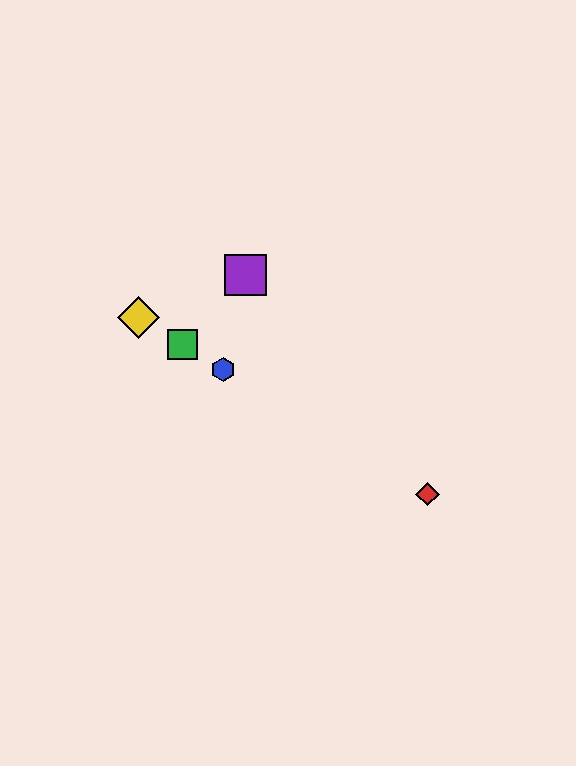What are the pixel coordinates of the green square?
The green square is at (182, 345).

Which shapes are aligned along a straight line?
The red diamond, the blue hexagon, the green square, the yellow diamond are aligned along a straight line.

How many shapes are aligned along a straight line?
4 shapes (the red diamond, the blue hexagon, the green square, the yellow diamond) are aligned along a straight line.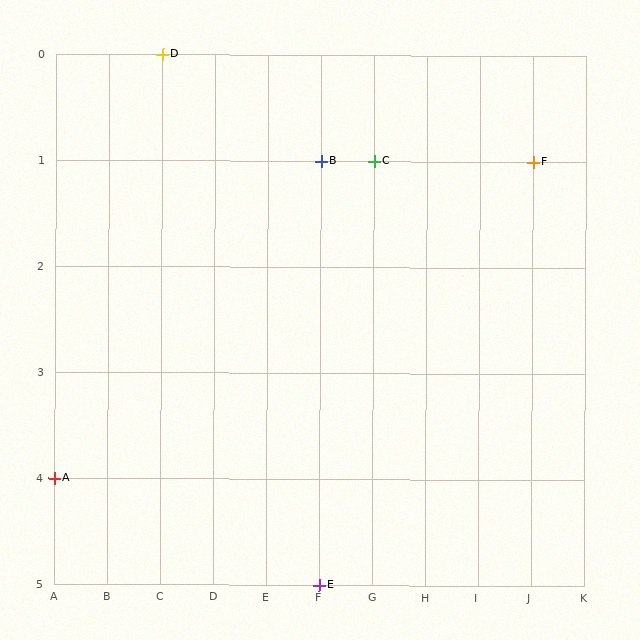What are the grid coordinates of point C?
Point C is at grid coordinates (G, 1).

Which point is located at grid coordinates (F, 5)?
Point E is at (F, 5).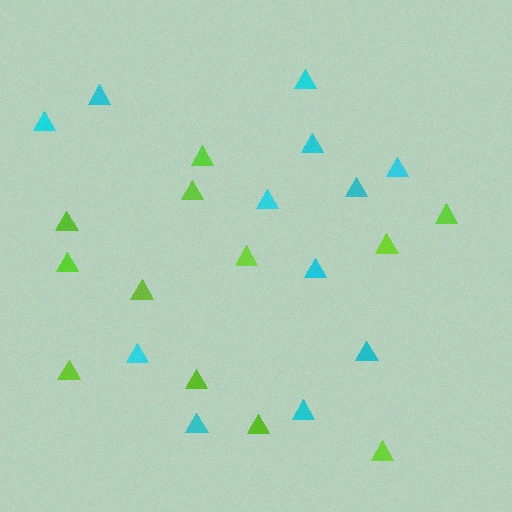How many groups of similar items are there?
There are 2 groups: one group of cyan triangles (12) and one group of lime triangles (12).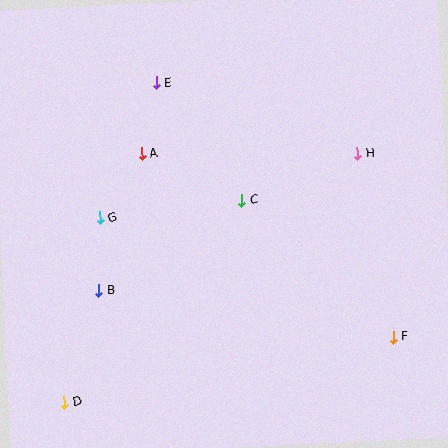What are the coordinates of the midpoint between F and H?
The midpoint between F and H is at (375, 245).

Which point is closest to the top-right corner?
Point H is closest to the top-right corner.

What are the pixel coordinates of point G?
Point G is at (100, 218).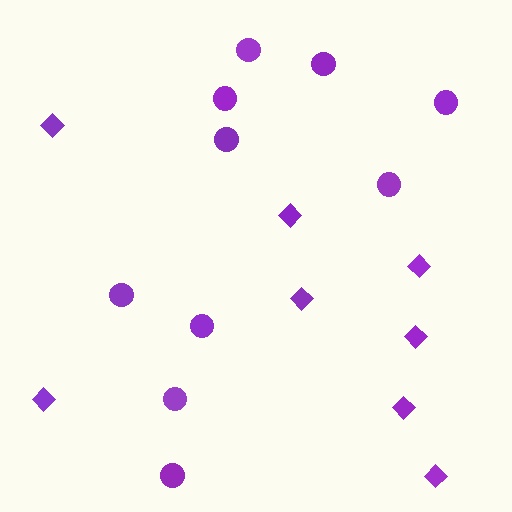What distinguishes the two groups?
There are 2 groups: one group of circles (10) and one group of diamonds (8).